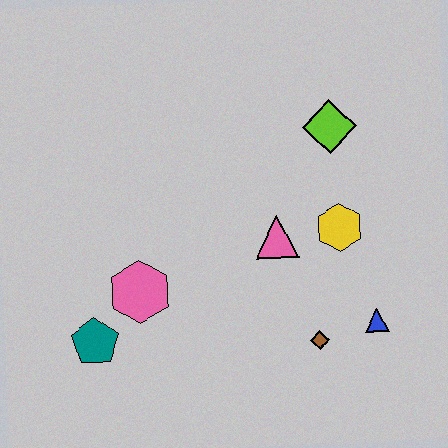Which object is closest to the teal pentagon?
The pink hexagon is closest to the teal pentagon.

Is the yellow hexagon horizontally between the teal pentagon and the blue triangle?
Yes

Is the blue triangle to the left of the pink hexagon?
No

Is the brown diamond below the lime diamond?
Yes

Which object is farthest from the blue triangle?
The teal pentagon is farthest from the blue triangle.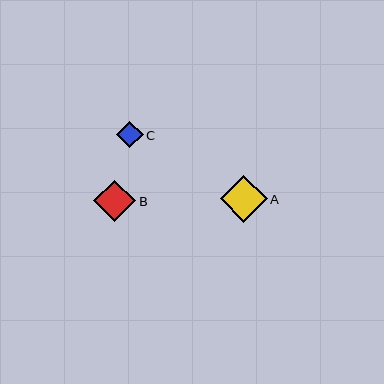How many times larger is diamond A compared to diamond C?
Diamond A is approximately 1.8 times the size of diamond C.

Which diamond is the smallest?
Diamond C is the smallest with a size of approximately 26 pixels.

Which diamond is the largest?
Diamond A is the largest with a size of approximately 47 pixels.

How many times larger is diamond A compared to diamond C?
Diamond A is approximately 1.8 times the size of diamond C.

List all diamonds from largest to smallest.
From largest to smallest: A, B, C.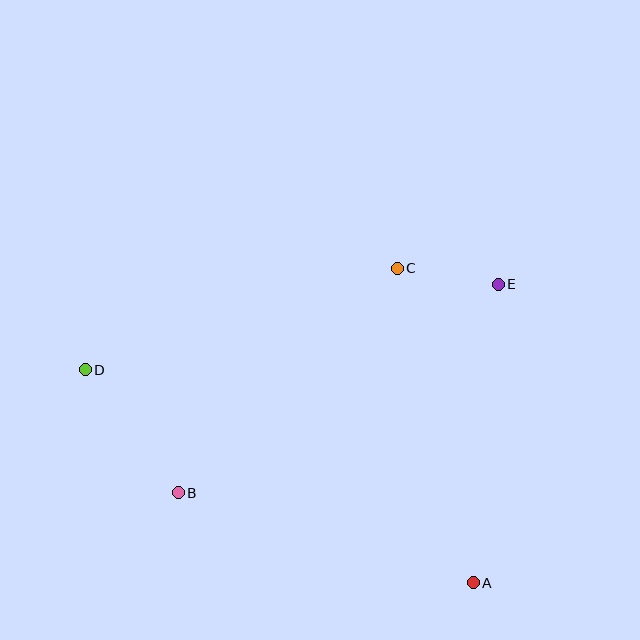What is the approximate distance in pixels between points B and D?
The distance between B and D is approximately 154 pixels.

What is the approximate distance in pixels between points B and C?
The distance between B and C is approximately 314 pixels.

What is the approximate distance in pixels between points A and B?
The distance between A and B is approximately 308 pixels.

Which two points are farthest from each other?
Points A and D are farthest from each other.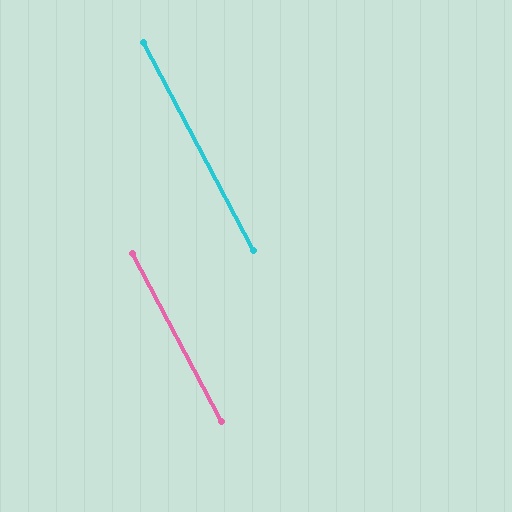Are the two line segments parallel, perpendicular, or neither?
Parallel — their directions differ by only 0.2°.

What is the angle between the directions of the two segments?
Approximately 0 degrees.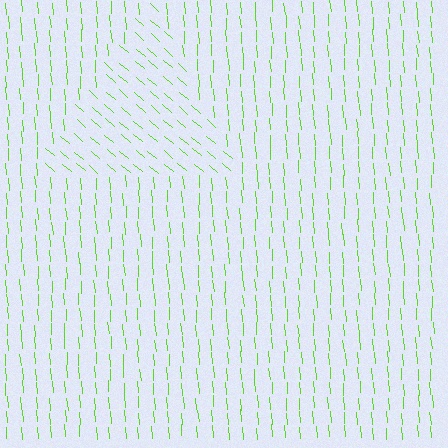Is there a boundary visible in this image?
Yes, there is a texture boundary formed by a change in line orientation.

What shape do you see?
I see a triangle.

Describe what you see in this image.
The image is filled with small lime line segments. A triangle region in the image has lines oriented differently from the surrounding lines, creating a visible texture boundary.